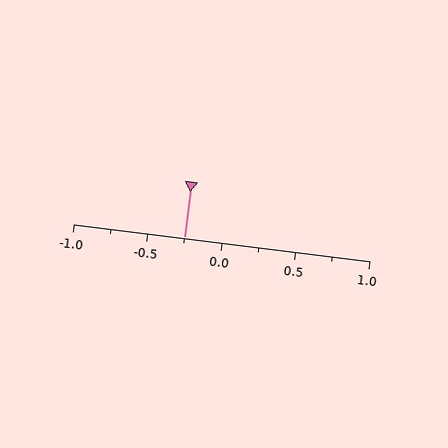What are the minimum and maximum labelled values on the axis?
The axis runs from -1.0 to 1.0.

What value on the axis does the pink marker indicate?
The marker indicates approximately -0.25.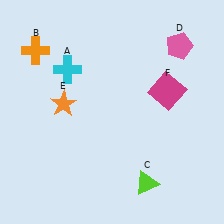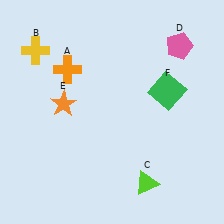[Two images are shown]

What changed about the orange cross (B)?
In Image 1, B is orange. In Image 2, it changed to yellow.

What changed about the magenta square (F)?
In Image 1, F is magenta. In Image 2, it changed to green.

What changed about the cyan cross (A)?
In Image 1, A is cyan. In Image 2, it changed to orange.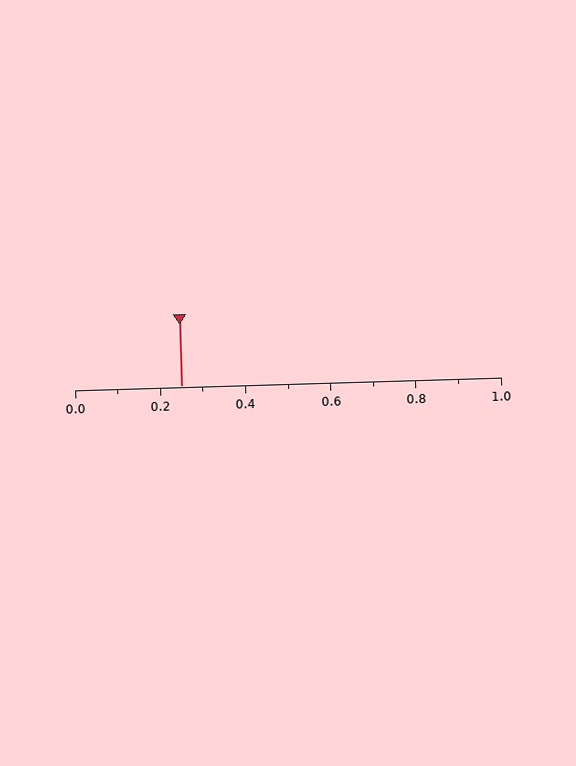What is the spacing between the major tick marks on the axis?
The major ticks are spaced 0.2 apart.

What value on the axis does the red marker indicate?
The marker indicates approximately 0.25.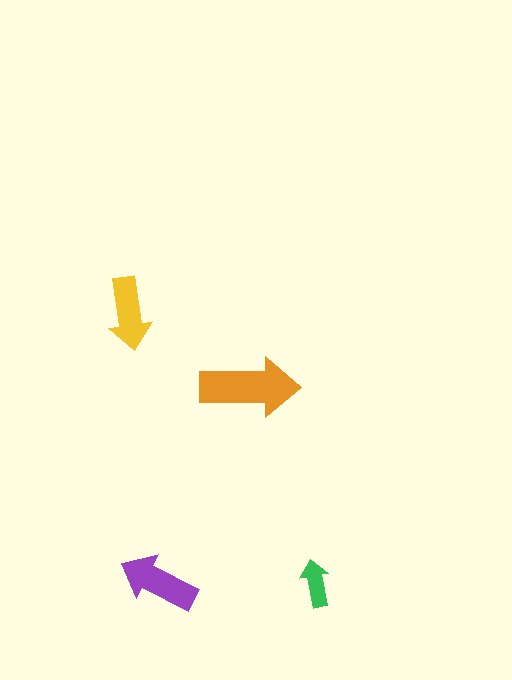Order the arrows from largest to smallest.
the orange one, the purple one, the yellow one, the green one.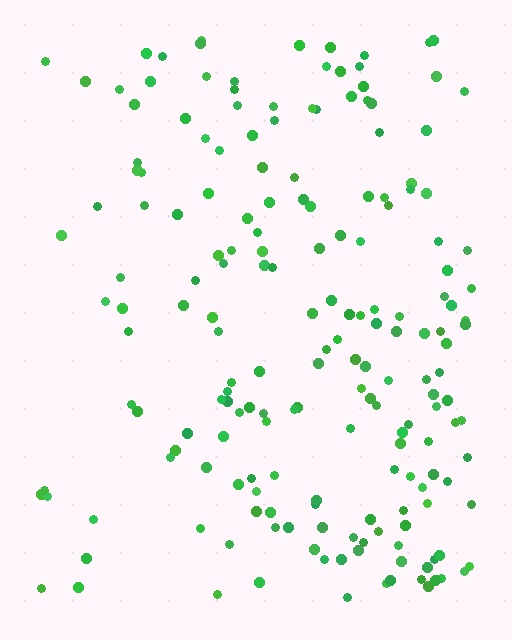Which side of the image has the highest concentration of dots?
The right.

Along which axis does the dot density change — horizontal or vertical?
Horizontal.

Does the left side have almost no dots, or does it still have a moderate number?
Still a moderate number, just noticeably fewer than the right.